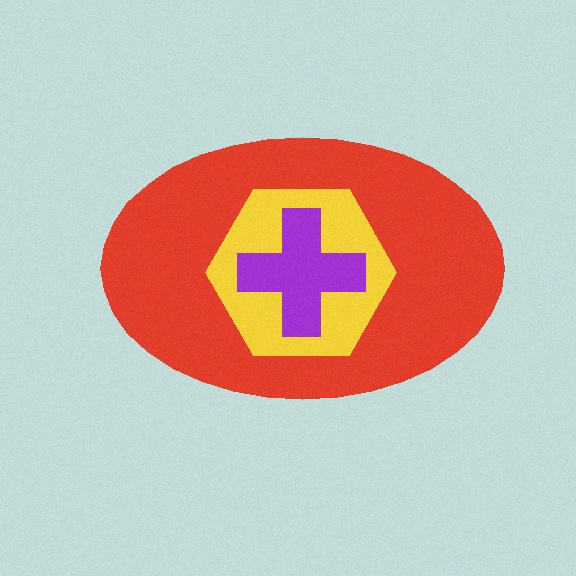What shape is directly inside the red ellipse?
The yellow hexagon.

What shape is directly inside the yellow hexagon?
The purple cross.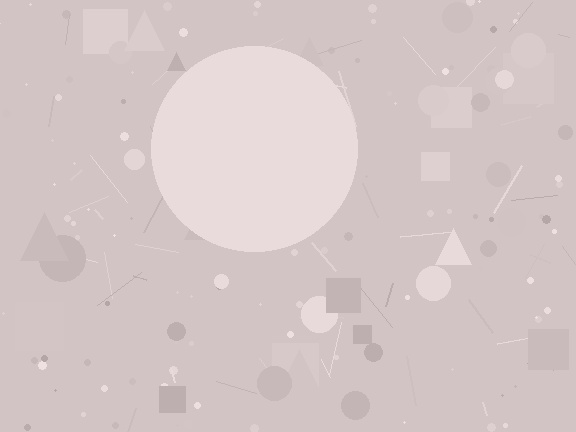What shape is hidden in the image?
A circle is hidden in the image.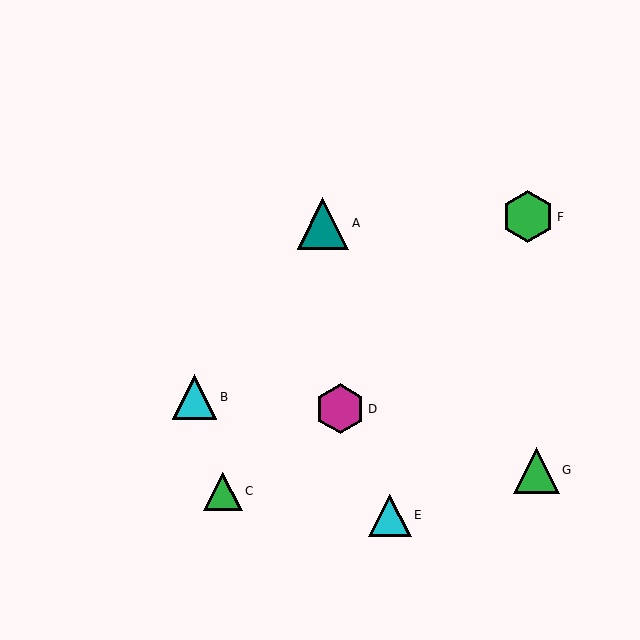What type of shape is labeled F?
Shape F is a green hexagon.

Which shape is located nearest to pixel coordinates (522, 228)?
The green hexagon (labeled F) at (528, 217) is nearest to that location.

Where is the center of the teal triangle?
The center of the teal triangle is at (323, 223).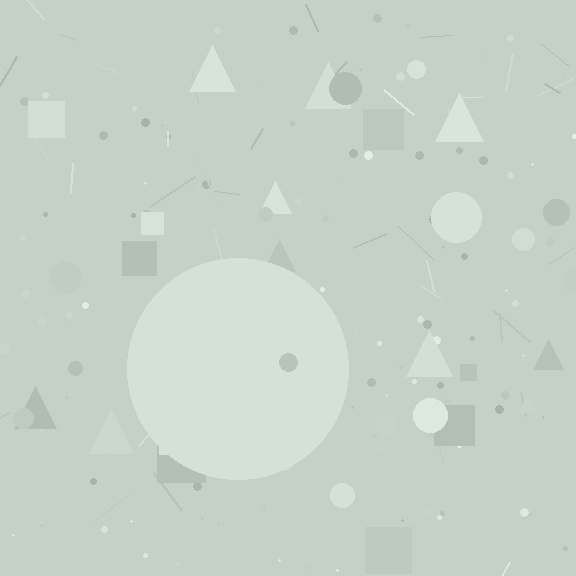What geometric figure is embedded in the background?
A circle is embedded in the background.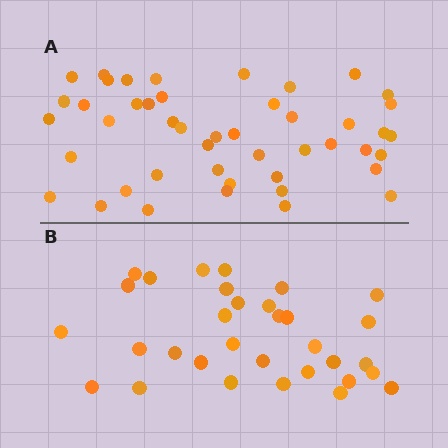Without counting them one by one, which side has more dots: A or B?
Region A (the top region) has more dots.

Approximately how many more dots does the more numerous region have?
Region A has approximately 15 more dots than region B.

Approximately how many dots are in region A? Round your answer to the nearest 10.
About 50 dots. (The exact count is 46, which rounds to 50.)